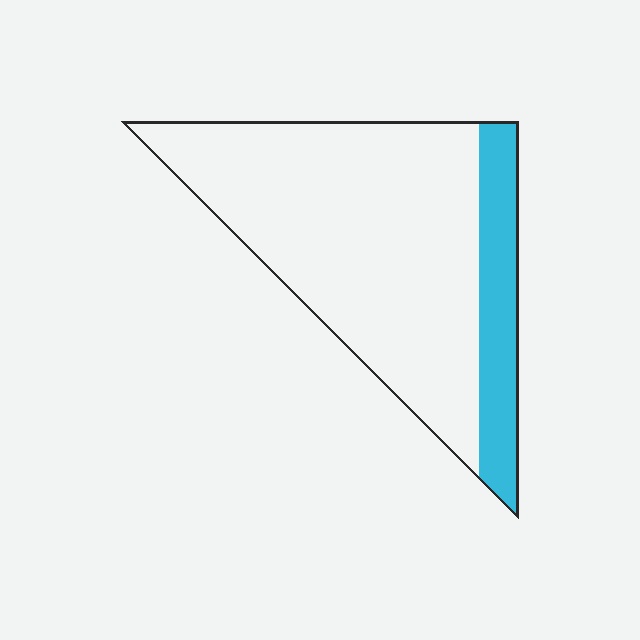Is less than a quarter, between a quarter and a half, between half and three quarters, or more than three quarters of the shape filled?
Less than a quarter.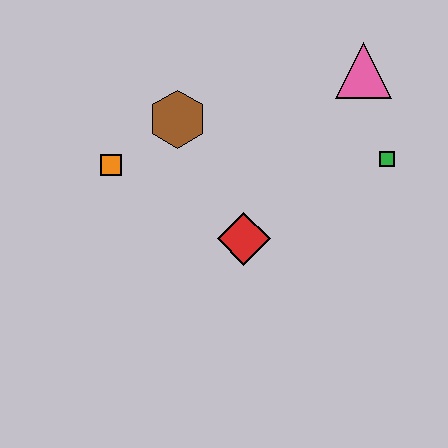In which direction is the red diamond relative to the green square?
The red diamond is to the left of the green square.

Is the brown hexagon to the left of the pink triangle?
Yes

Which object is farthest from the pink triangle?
The orange square is farthest from the pink triangle.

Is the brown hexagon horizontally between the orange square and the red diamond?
Yes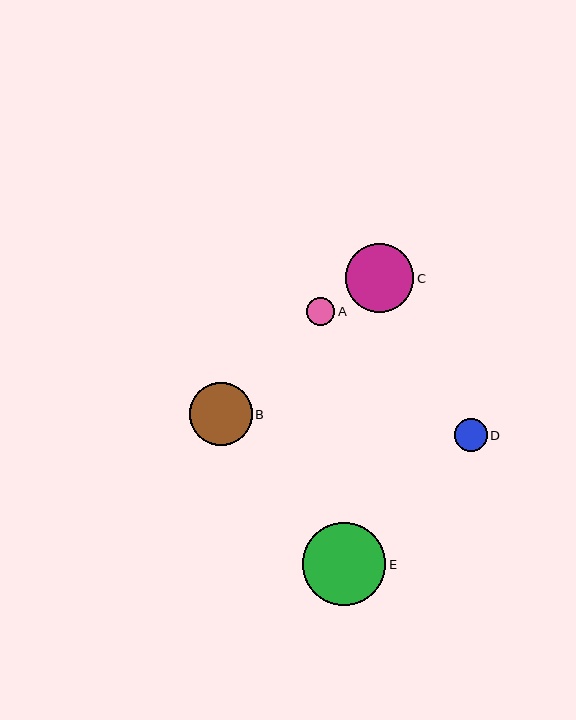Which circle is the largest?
Circle E is the largest with a size of approximately 84 pixels.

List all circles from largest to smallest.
From largest to smallest: E, C, B, D, A.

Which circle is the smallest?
Circle A is the smallest with a size of approximately 28 pixels.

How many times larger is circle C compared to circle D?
Circle C is approximately 2.1 times the size of circle D.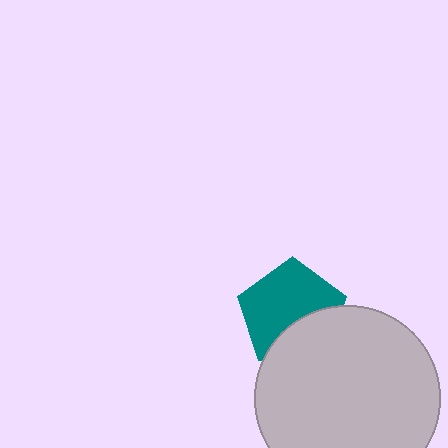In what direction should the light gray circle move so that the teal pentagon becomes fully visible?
The light gray circle should move down. That is the shortest direction to clear the overlap and leave the teal pentagon fully visible.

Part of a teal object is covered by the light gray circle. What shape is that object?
It is a pentagon.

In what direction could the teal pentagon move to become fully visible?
The teal pentagon could move up. That would shift it out from behind the light gray circle entirely.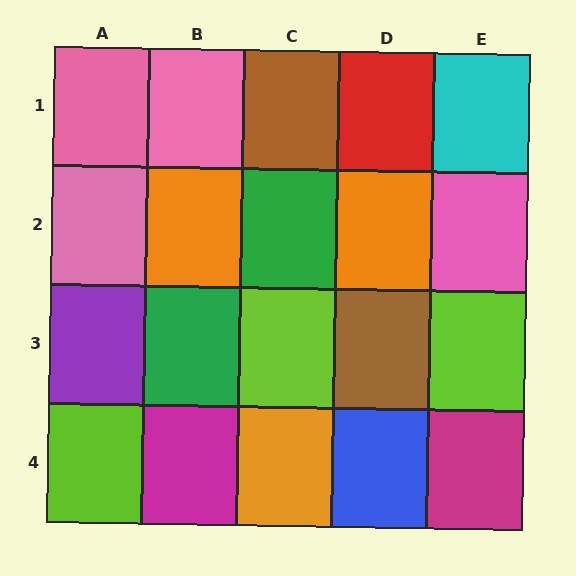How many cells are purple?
1 cell is purple.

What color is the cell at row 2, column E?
Pink.